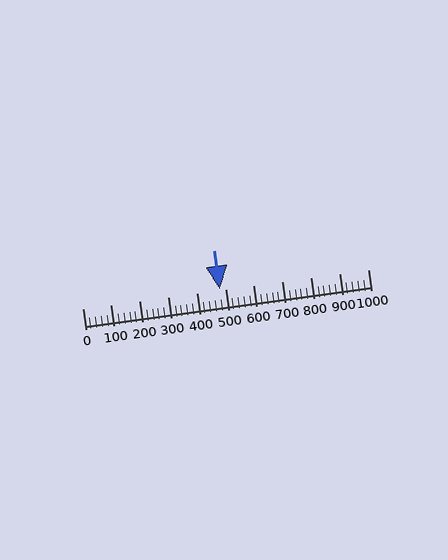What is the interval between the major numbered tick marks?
The major tick marks are spaced 100 units apart.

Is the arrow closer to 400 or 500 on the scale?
The arrow is closer to 500.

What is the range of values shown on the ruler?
The ruler shows values from 0 to 1000.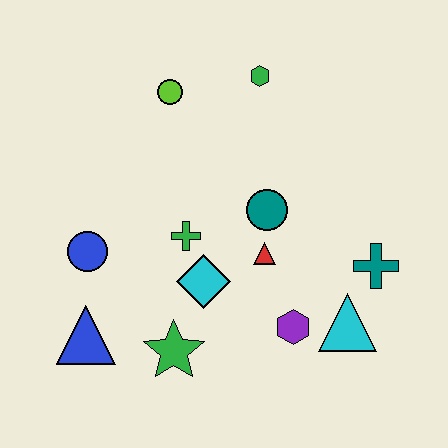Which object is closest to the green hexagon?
The lime circle is closest to the green hexagon.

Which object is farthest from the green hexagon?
The blue triangle is farthest from the green hexagon.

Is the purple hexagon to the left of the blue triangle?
No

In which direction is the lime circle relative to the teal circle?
The lime circle is above the teal circle.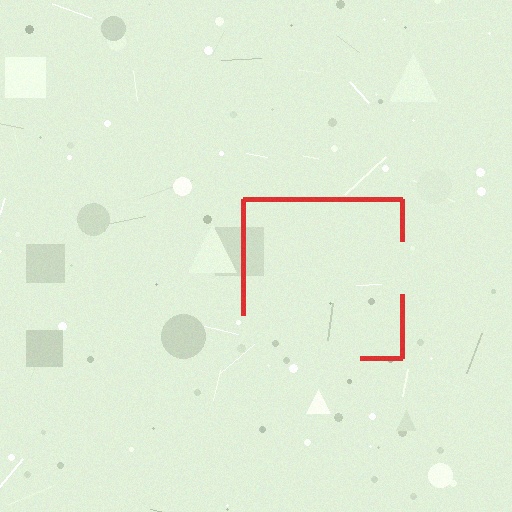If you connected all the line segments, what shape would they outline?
They would outline a square.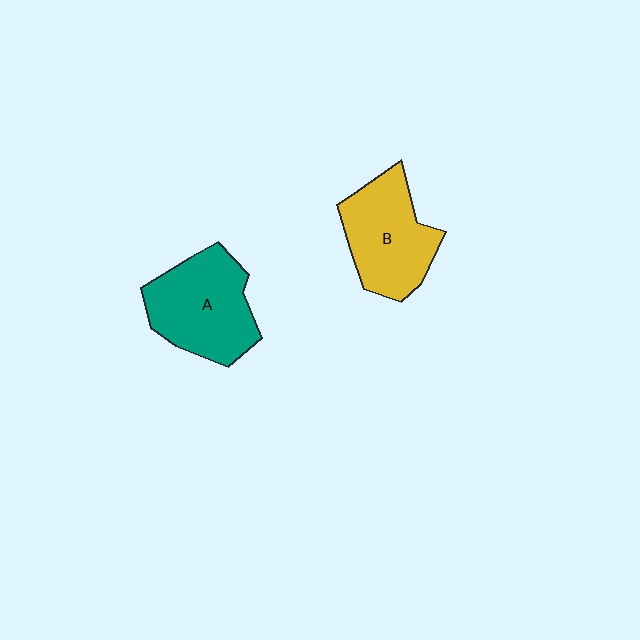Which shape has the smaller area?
Shape B (yellow).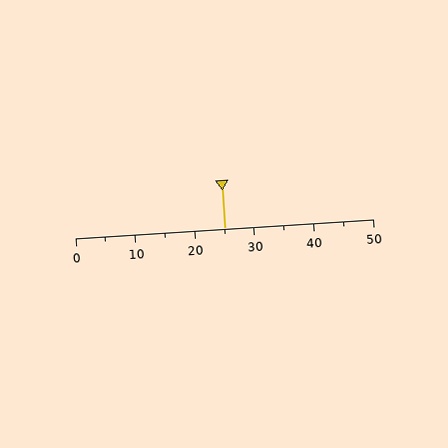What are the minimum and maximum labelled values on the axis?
The axis runs from 0 to 50.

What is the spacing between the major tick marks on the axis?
The major ticks are spaced 10 apart.